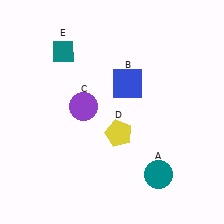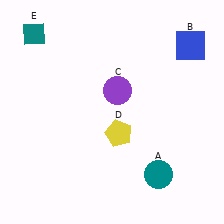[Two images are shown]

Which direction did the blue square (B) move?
The blue square (B) moved right.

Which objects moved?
The objects that moved are: the blue square (B), the purple circle (C), the teal diamond (E).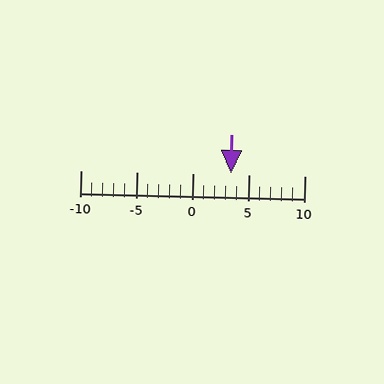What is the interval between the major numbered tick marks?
The major tick marks are spaced 5 units apart.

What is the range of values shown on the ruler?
The ruler shows values from -10 to 10.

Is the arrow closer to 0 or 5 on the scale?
The arrow is closer to 5.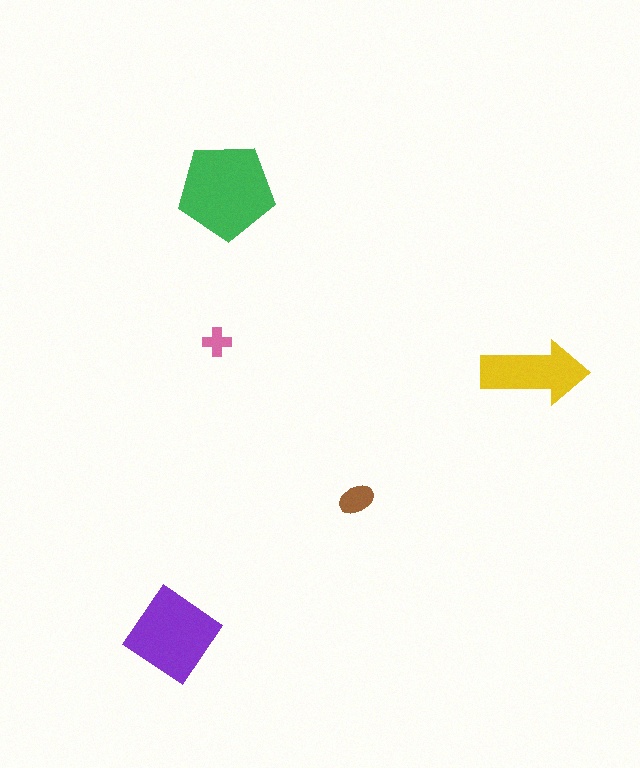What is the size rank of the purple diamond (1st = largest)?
2nd.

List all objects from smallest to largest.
The pink cross, the brown ellipse, the yellow arrow, the purple diamond, the green pentagon.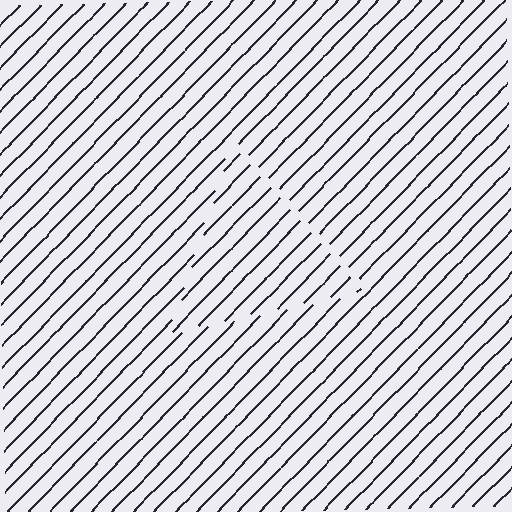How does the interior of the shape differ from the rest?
The interior of the shape contains the same grating, shifted by half a period — the contour is defined by the phase discontinuity where line-ends from the inner and outer gratings abut.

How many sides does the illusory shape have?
3 sides — the line-ends trace a triangle.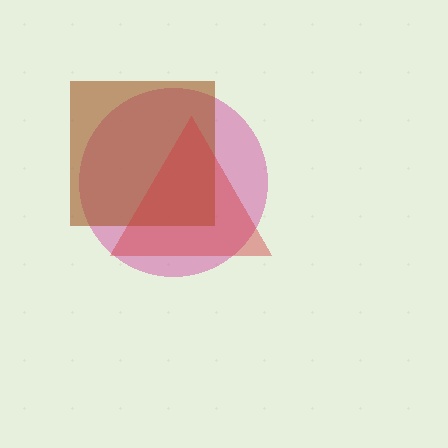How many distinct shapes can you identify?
There are 3 distinct shapes: a magenta circle, a brown square, a red triangle.